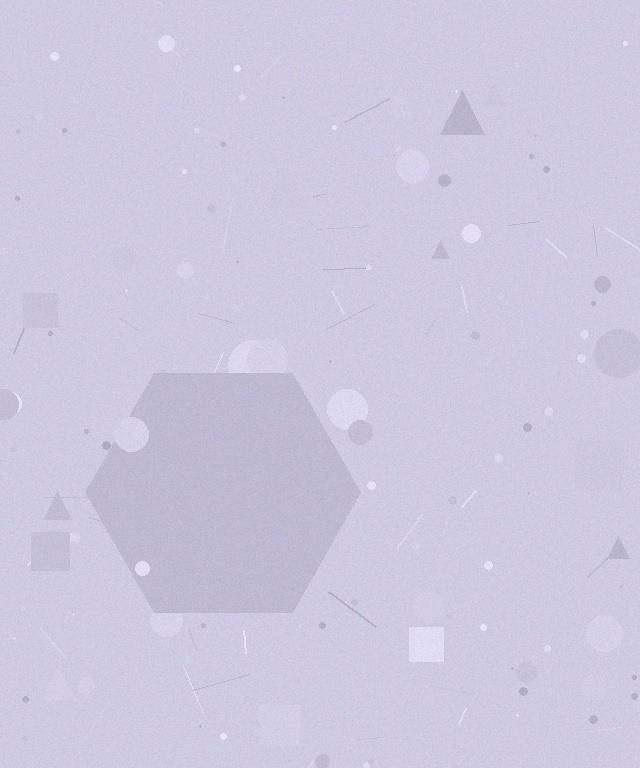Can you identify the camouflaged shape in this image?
The camouflaged shape is a hexagon.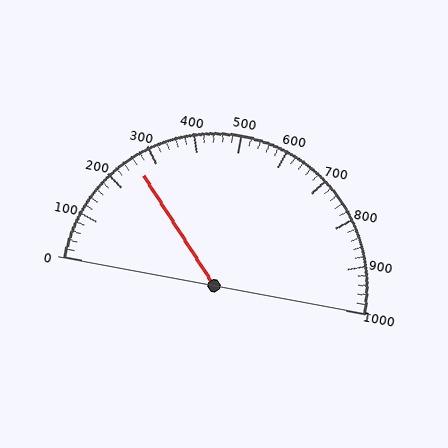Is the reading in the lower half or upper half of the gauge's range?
The reading is in the lower half of the range (0 to 1000).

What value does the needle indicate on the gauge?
The needle indicates approximately 260.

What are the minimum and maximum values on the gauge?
The gauge ranges from 0 to 1000.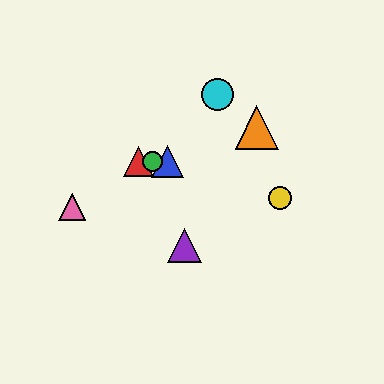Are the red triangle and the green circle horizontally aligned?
Yes, both are at y≈162.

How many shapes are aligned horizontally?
3 shapes (the red triangle, the blue triangle, the green circle) are aligned horizontally.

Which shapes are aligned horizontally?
The red triangle, the blue triangle, the green circle are aligned horizontally.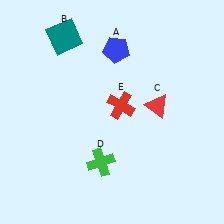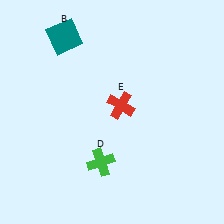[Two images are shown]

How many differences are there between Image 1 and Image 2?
There are 2 differences between the two images.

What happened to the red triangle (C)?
The red triangle (C) was removed in Image 2. It was in the top-right area of Image 1.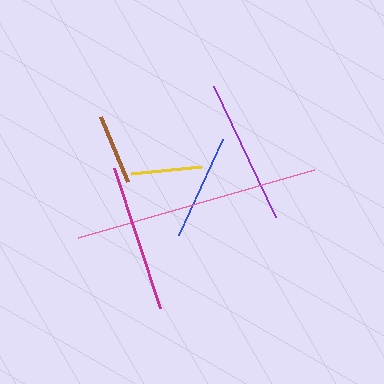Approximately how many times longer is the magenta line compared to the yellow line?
The magenta line is approximately 2.1 times the length of the yellow line.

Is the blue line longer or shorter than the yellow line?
The blue line is longer than the yellow line.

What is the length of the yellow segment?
The yellow segment is approximately 70 pixels long.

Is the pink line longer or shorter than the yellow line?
The pink line is longer than the yellow line.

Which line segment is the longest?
The pink line is the longest at approximately 246 pixels.